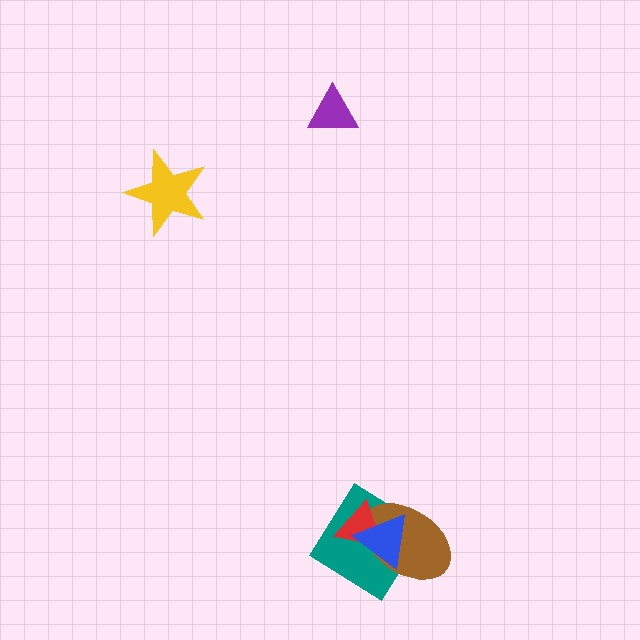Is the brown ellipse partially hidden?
Yes, it is partially covered by another shape.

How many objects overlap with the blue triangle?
3 objects overlap with the blue triangle.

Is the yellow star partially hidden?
No, no other shape covers it.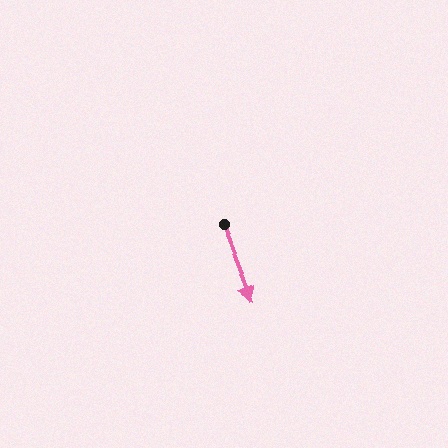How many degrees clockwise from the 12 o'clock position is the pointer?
Approximately 159 degrees.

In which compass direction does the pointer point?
South.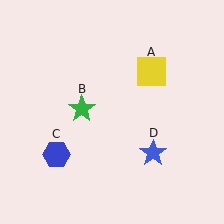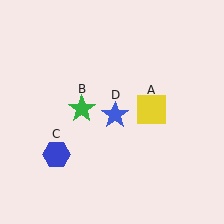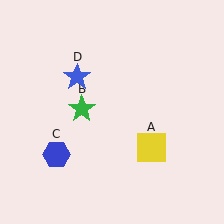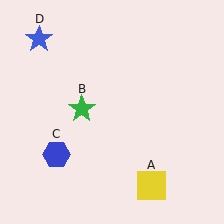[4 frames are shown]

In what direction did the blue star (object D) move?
The blue star (object D) moved up and to the left.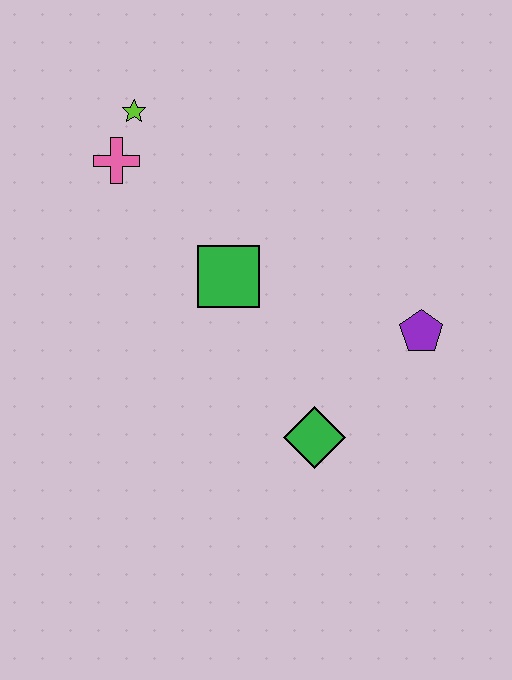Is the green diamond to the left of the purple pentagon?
Yes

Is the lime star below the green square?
No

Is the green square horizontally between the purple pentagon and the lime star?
Yes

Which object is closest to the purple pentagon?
The green diamond is closest to the purple pentagon.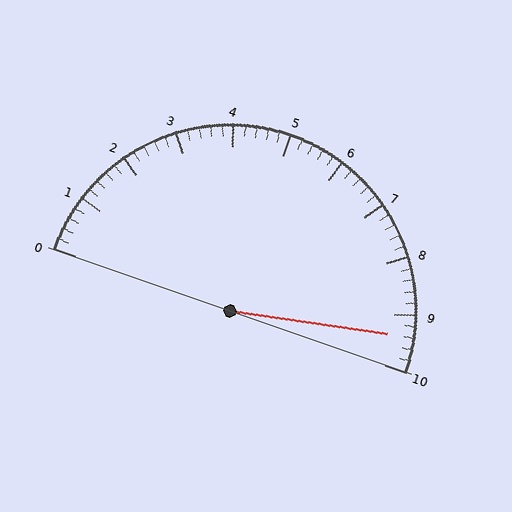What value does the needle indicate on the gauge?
The needle indicates approximately 9.4.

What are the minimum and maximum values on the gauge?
The gauge ranges from 0 to 10.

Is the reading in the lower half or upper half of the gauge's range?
The reading is in the upper half of the range (0 to 10).